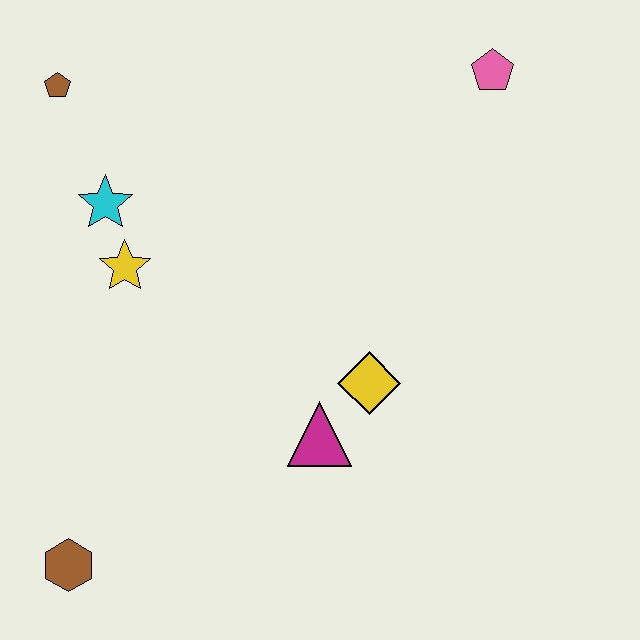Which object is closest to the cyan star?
The yellow star is closest to the cyan star.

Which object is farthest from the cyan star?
The pink pentagon is farthest from the cyan star.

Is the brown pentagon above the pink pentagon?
No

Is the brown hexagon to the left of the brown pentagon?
No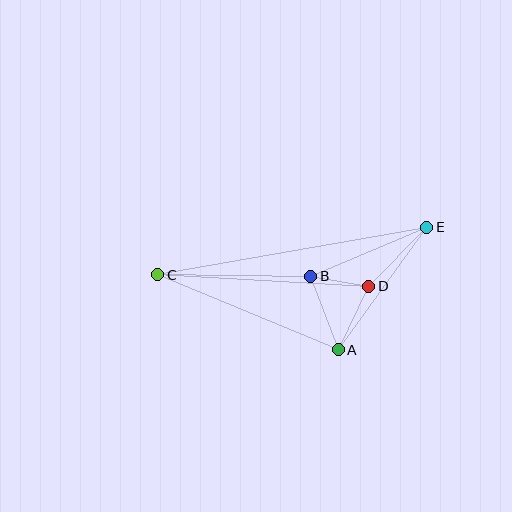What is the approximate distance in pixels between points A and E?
The distance between A and E is approximately 151 pixels.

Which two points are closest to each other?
Points B and D are closest to each other.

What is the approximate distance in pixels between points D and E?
The distance between D and E is approximately 83 pixels.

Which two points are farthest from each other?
Points C and E are farthest from each other.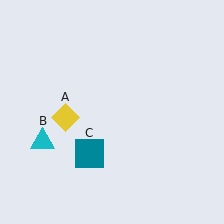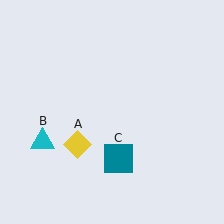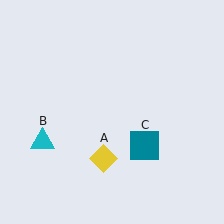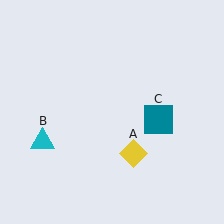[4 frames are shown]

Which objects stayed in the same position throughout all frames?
Cyan triangle (object B) remained stationary.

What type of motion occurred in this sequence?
The yellow diamond (object A), teal square (object C) rotated counterclockwise around the center of the scene.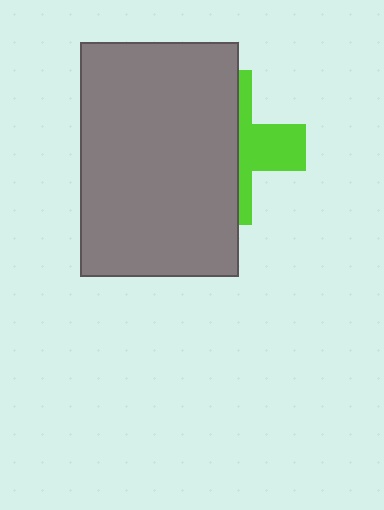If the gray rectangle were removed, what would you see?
You would see the complete lime cross.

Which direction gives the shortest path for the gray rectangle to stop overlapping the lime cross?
Moving left gives the shortest separation.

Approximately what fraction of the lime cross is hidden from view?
Roughly 64% of the lime cross is hidden behind the gray rectangle.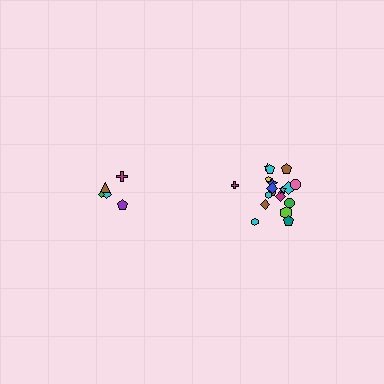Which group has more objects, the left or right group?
The right group.